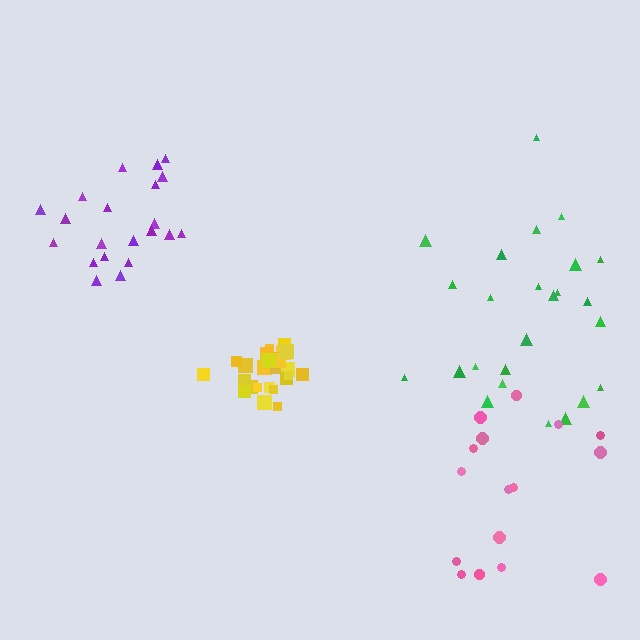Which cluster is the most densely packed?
Yellow.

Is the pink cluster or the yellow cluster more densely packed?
Yellow.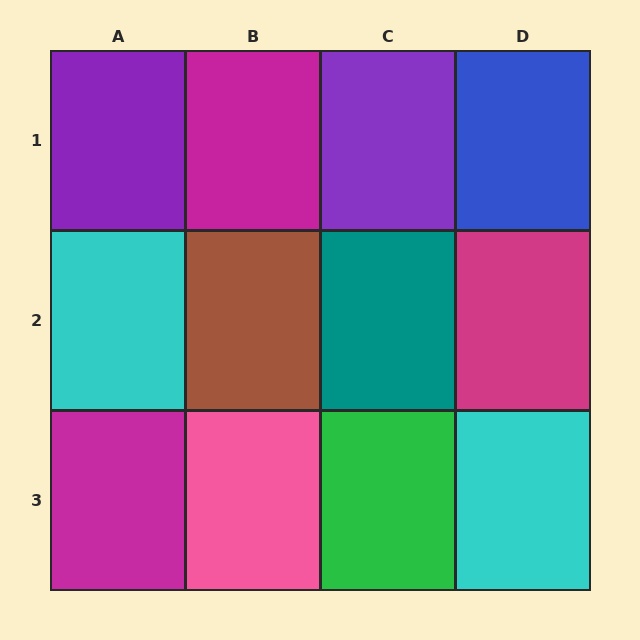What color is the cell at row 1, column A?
Purple.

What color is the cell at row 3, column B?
Pink.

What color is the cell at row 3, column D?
Cyan.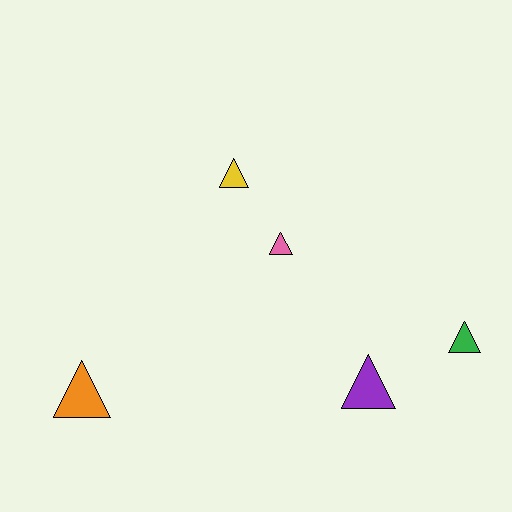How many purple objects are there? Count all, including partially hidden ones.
There is 1 purple object.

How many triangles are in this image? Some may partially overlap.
There are 5 triangles.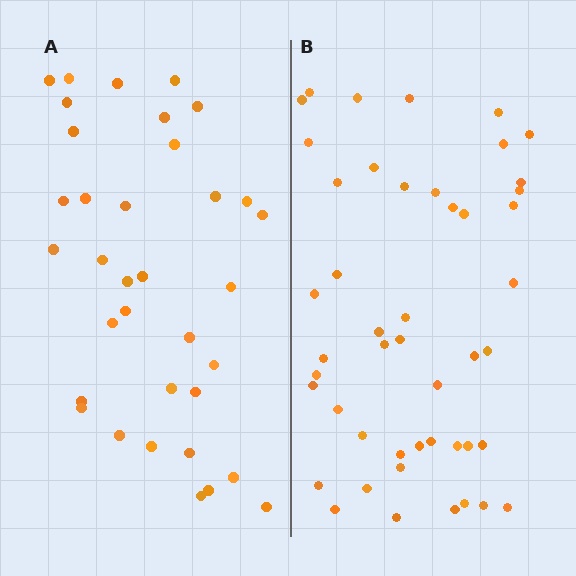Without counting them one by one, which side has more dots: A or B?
Region B (the right region) has more dots.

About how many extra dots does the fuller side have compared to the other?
Region B has roughly 12 or so more dots than region A.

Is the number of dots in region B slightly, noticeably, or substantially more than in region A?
Region B has noticeably more, but not dramatically so. The ratio is roughly 1.3 to 1.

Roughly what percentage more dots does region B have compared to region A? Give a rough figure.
About 35% more.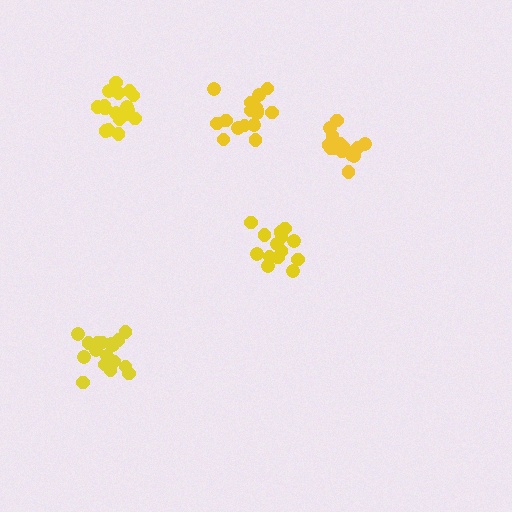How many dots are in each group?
Group 1: 19 dots, Group 2: 19 dots, Group 3: 16 dots, Group 4: 14 dots, Group 5: 17 dots (85 total).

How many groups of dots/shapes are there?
There are 5 groups.